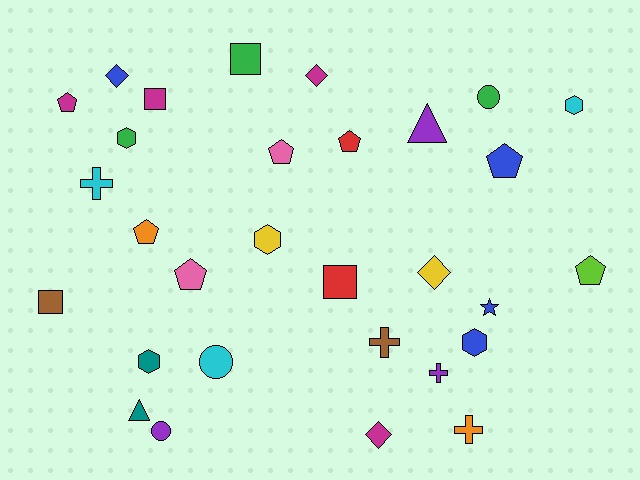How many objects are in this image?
There are 30 objects.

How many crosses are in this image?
There are 4 crosses.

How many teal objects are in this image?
There are 2 teal objects.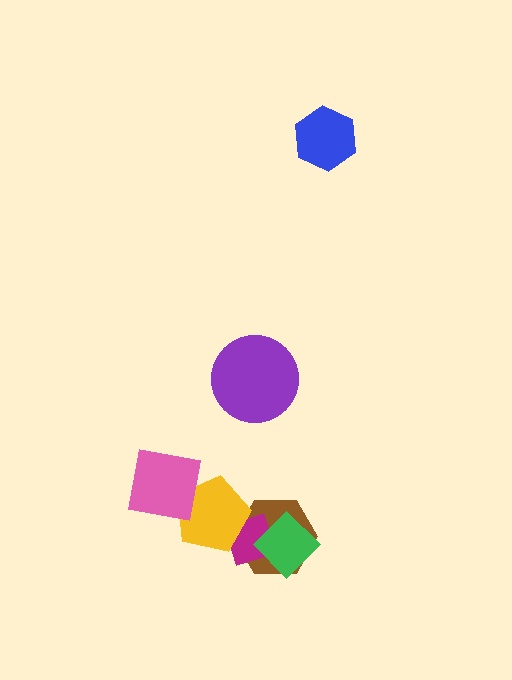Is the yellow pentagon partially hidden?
Yes, it is partially covered by another shape.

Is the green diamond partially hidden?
No, no other shape covers it.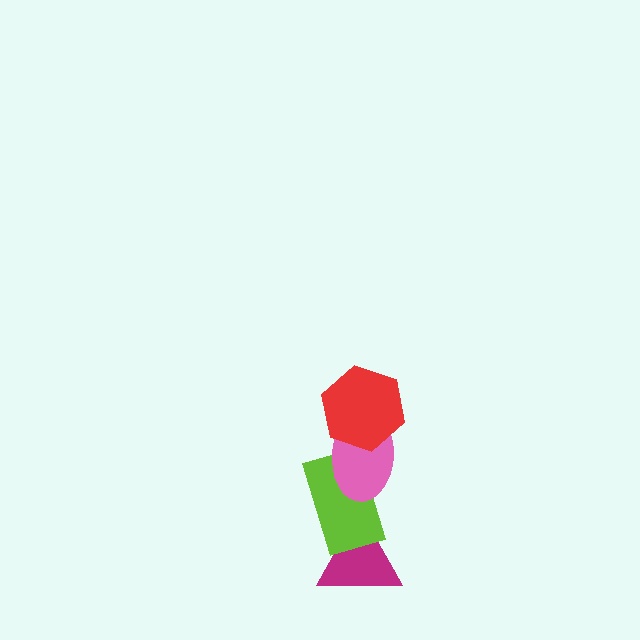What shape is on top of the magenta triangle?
The lime rectangle is on top of the magenta triangle.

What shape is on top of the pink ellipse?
The red hexagon is on top of the pink ellipse.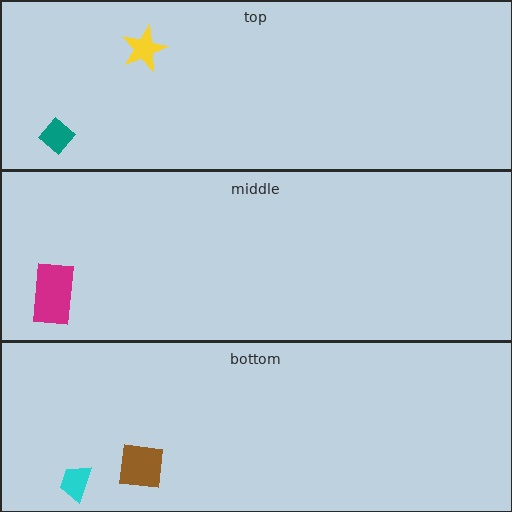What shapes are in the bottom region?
The cyan trapezoid, the brown square.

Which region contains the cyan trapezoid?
The bottom region.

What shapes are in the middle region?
The magenta rectangle.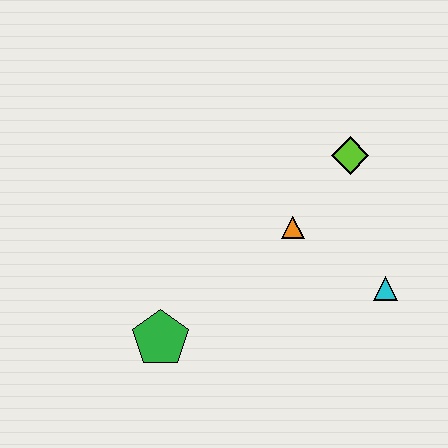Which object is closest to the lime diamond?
The orange triangle is closest to the lime diamond.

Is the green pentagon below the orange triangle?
Yes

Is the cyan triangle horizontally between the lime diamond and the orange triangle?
No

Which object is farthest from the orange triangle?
The green pentagon is farthest from the orange triangle.